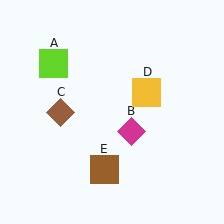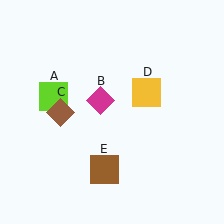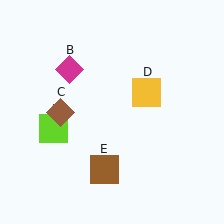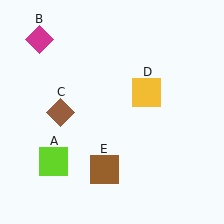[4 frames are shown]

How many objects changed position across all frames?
2 objects changed position: lime square (object A), magenta diamond (object B).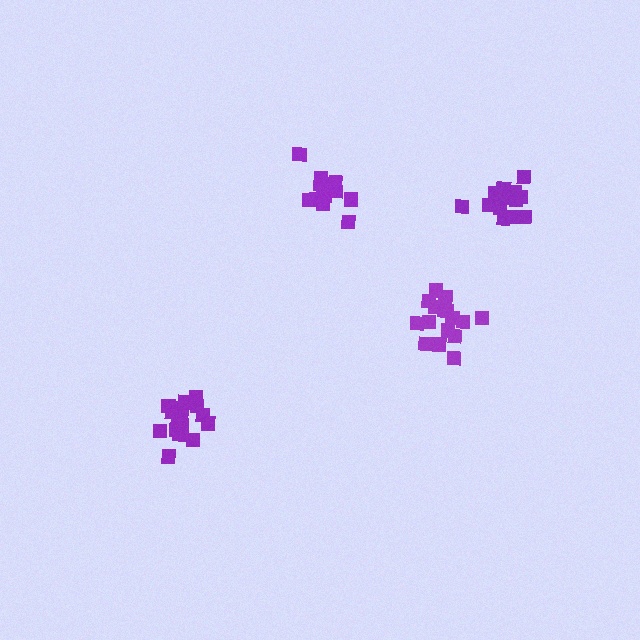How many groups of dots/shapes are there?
There are 4 groups.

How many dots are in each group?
Group 1: 13 dots, Group 2: 18 dots, Group 3: 17 dots, Group 4: 15 dots (63 total).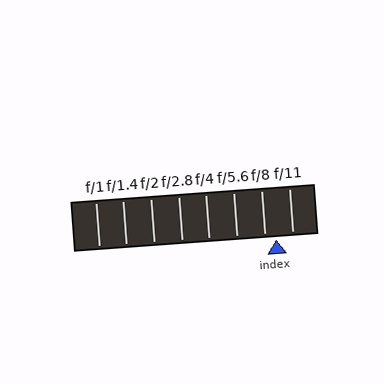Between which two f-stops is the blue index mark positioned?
The index mark is between f/8 and f/11.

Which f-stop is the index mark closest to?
The index mark is closest to f/8.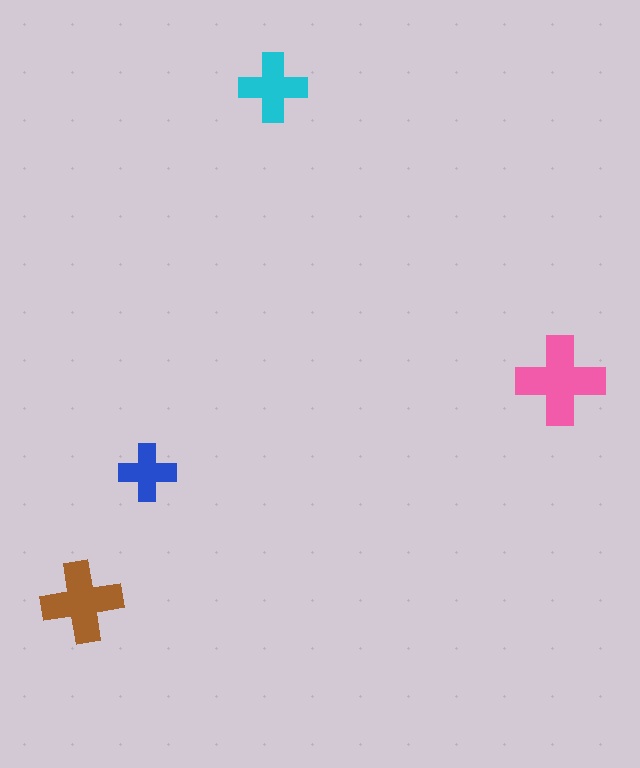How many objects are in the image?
There are 4 objects in the image.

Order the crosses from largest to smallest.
the pink one, the brown one, the cyan one, the blue one.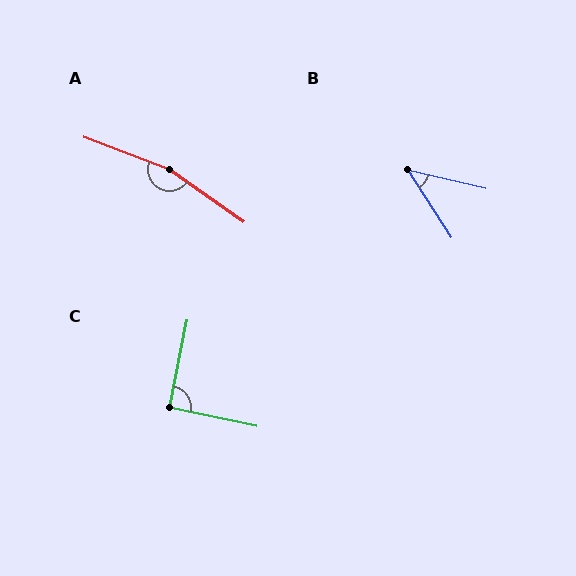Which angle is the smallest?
B, at approximately 44 degrees.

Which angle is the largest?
A, at approximately 166 degrees.